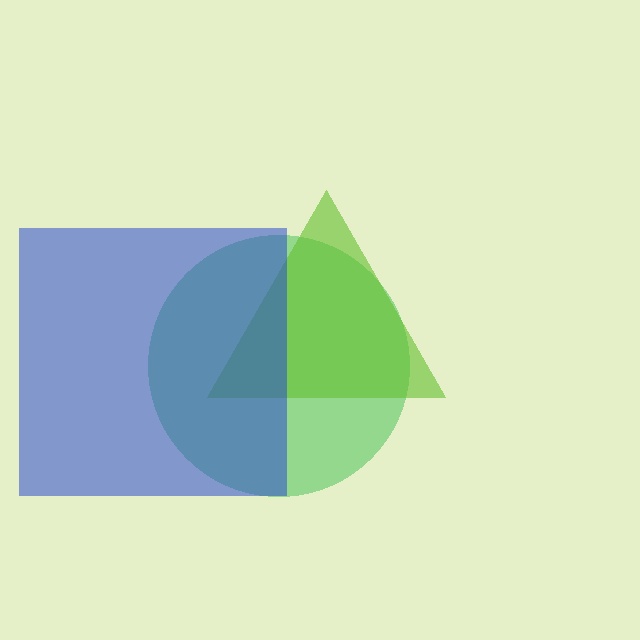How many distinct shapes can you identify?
There are 3 distinct shapes: a green circle, a lime triangle, a blue square.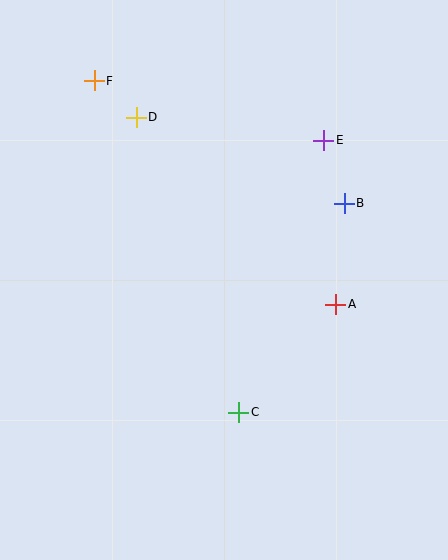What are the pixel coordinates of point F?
Point F is at (94, 81).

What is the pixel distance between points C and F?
The distance between C and F is 361 pixels.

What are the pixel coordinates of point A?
Point A is at (336, 304).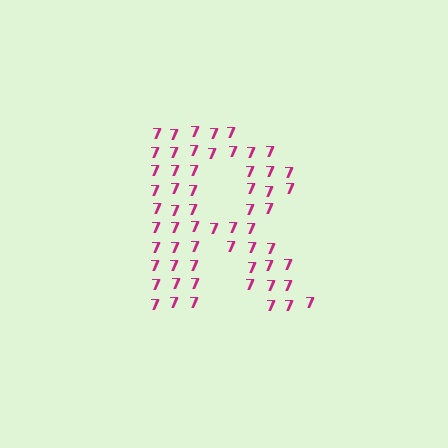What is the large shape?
The large shape is the letter R.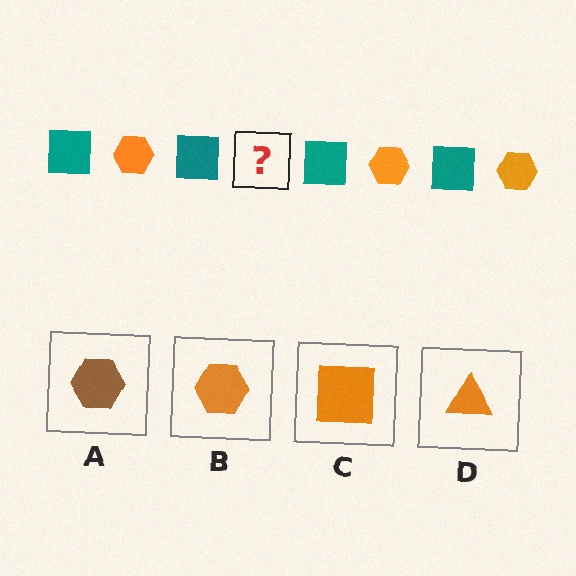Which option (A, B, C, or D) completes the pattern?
B.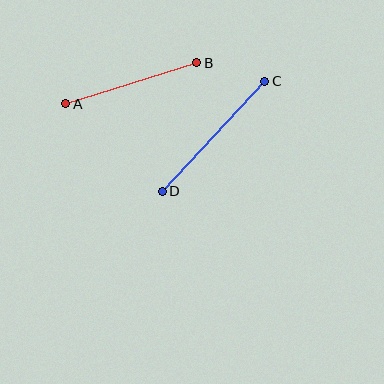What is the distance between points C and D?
The distance is approximately 150 pixels.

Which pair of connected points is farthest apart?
Points C and D are farthest apart.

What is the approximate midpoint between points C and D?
The midpoint is at approximately (214, 136) pixels.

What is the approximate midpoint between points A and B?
The midpoint is at approximately (131, 83) pixels.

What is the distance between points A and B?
The distance is approximately 137 pixels.